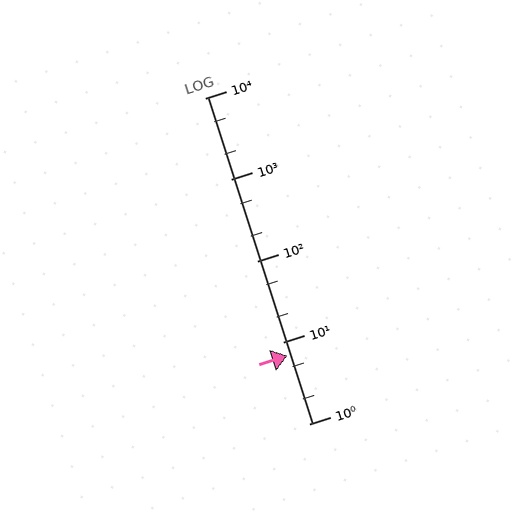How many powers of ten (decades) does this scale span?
The scale spans 4 decades, from 1 to 10000.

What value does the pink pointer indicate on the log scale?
The pointer indicates approximately 6.8.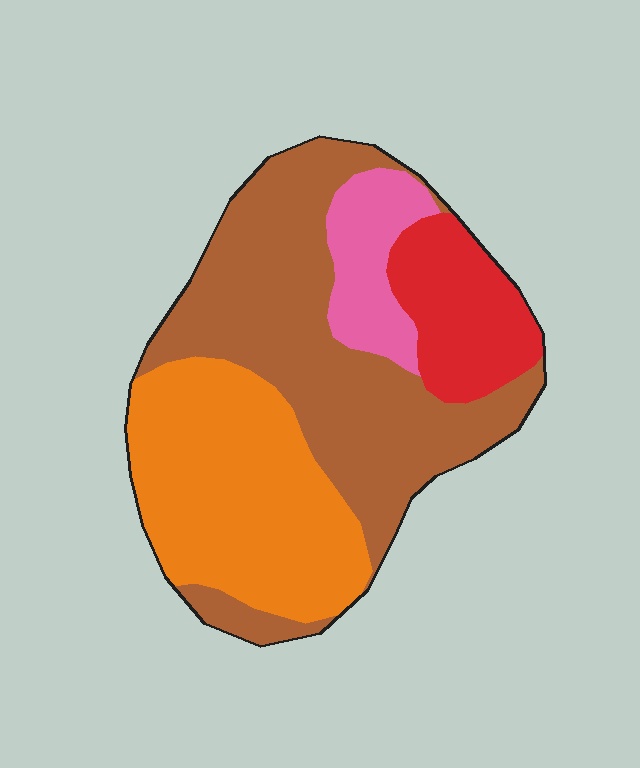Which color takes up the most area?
Brown, at roughly 45%.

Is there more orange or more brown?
Brown.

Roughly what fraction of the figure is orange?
Orange takes up about one third (1/3) of the figure.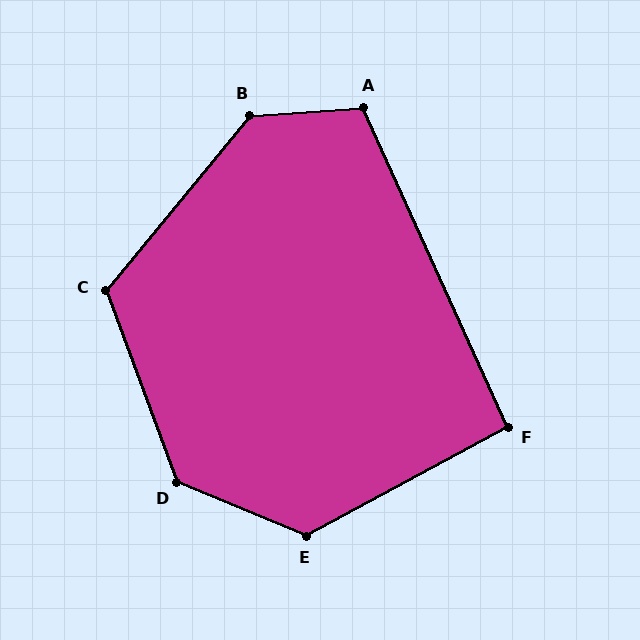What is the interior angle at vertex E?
Approximately 129 degrees (obtuse).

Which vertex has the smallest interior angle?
F, at approximately 94 degrees.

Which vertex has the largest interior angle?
B, at approximately 133 degrees.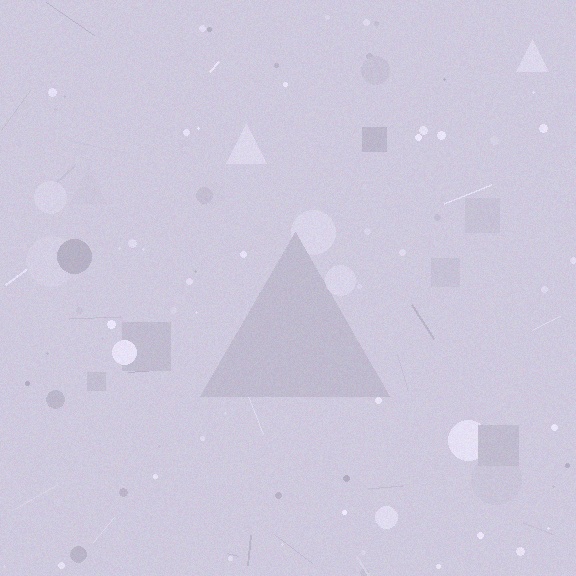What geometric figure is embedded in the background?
A triangle is embedded in the background.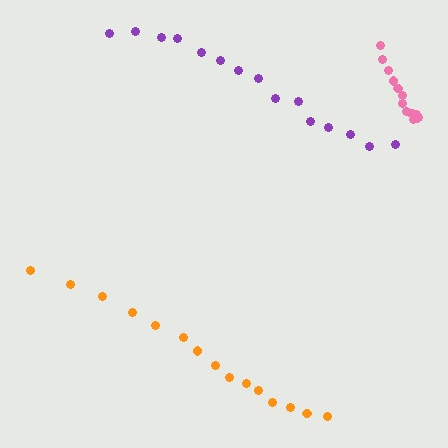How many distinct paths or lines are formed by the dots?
There are 3 distinct paths.